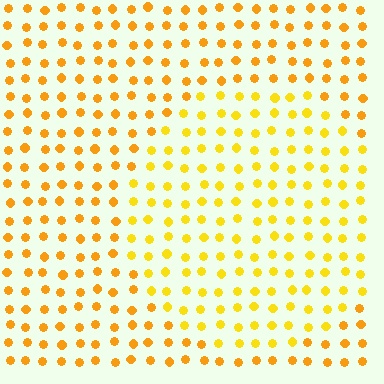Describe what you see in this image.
The image is filled with small orange elements in a uniform arrangement. A circle-shaped region is visible where the elements are tinted to a slightly different hue, forming a subtle color boundary.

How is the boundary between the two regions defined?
The boundary is defined purely by a slight shift in hue (about 18 degrees). Spacing, size, and orientation are identical on both sides.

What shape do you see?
I see a circle.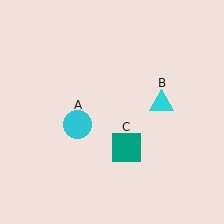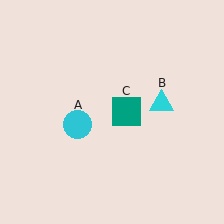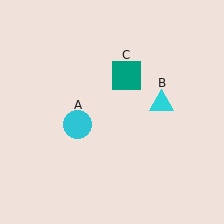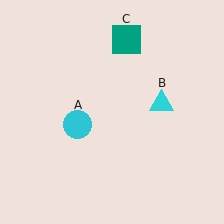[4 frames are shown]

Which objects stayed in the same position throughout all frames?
Cyan circle (object A) and cyan triangle (object B) remained stationary.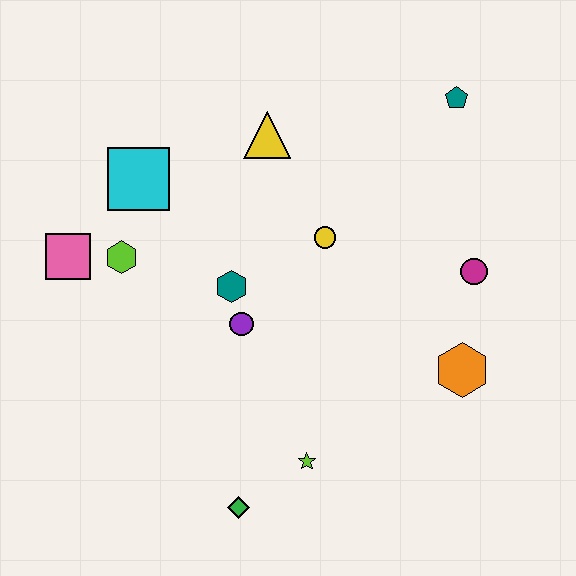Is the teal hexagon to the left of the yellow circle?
Yes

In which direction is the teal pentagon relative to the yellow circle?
The teal pentagon is above the yellow circle.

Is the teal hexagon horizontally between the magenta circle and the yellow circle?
No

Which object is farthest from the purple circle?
The teal pentagon is farthest from the purple circle.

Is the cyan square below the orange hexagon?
No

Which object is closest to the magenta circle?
The orange hexagon is closest to the magenta circle.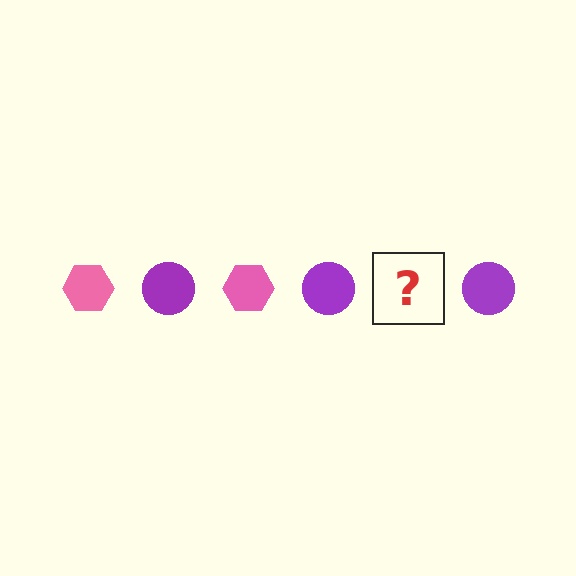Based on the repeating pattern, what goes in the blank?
The blank should be a pink hexagon.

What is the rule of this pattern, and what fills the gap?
The rule is that the pattern alternates between pink hexagon and purple circle. The gap should be filled with a pink hexagon.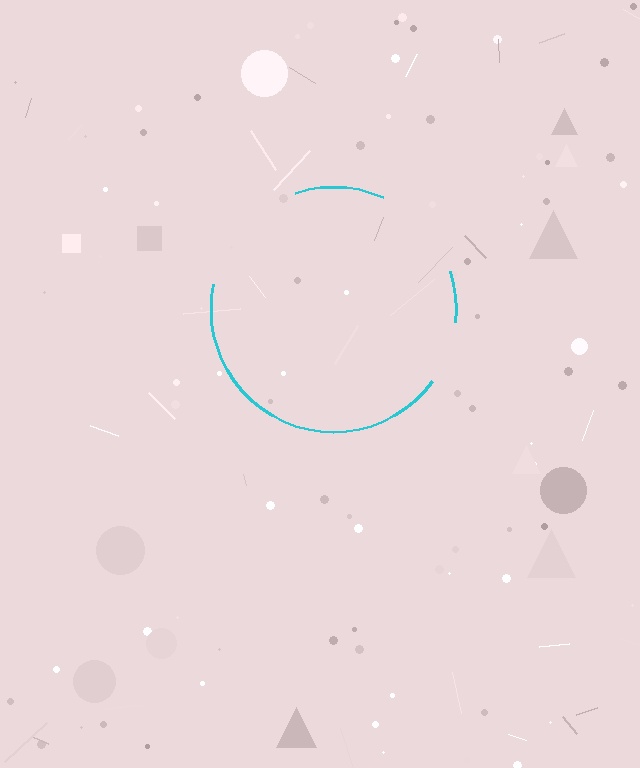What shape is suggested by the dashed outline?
The dashed outline suggests a circle.